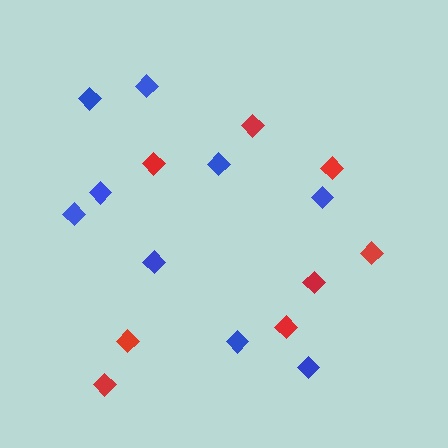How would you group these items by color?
There are 2 groups: one group of blue diamonds (9) and one group of red diamonds (8).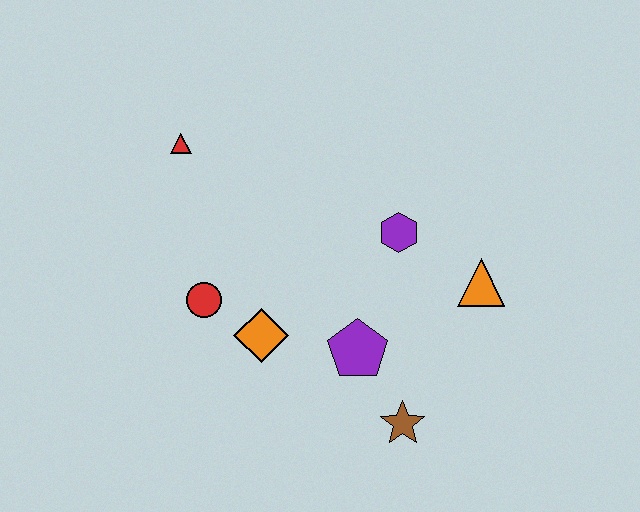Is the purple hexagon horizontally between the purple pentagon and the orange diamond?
No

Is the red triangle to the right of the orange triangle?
No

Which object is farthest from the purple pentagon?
The red triangle is farthest from the purple pentagon.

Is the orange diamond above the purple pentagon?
Yes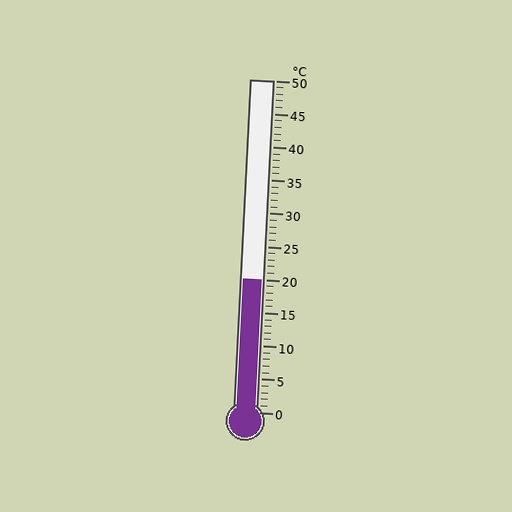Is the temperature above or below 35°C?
The temperature is below 35°C.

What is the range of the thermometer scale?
The thermometer scale ranges from 0°C to 50°C.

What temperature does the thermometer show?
The thermometer shows approximately 20°C.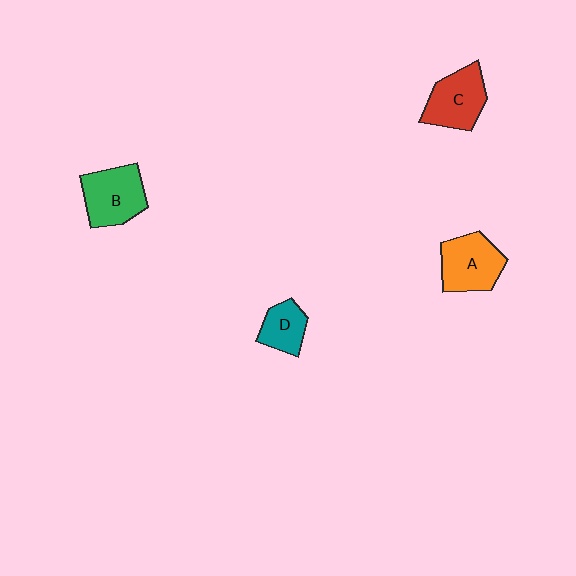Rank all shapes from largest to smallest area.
From largest to smallest: B (green), A (orange), C (red), D (teal).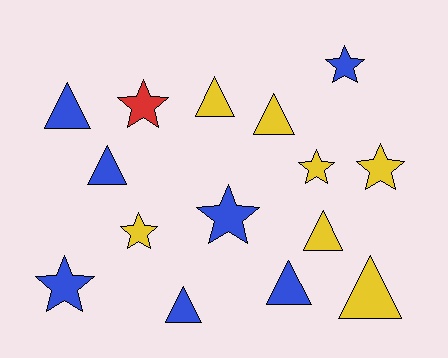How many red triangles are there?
There are no red triangles.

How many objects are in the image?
There are 15 objects.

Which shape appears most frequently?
Triangle, with 8 objects.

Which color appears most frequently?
Blue, with 7 objects.